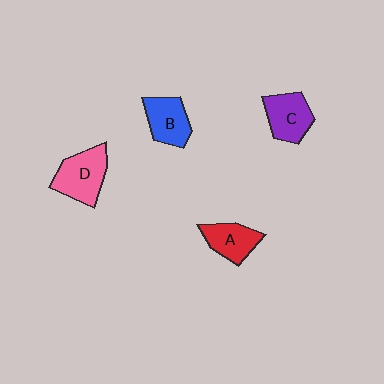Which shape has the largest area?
Shape D (pink).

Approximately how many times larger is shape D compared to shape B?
Approximately 1.3 times.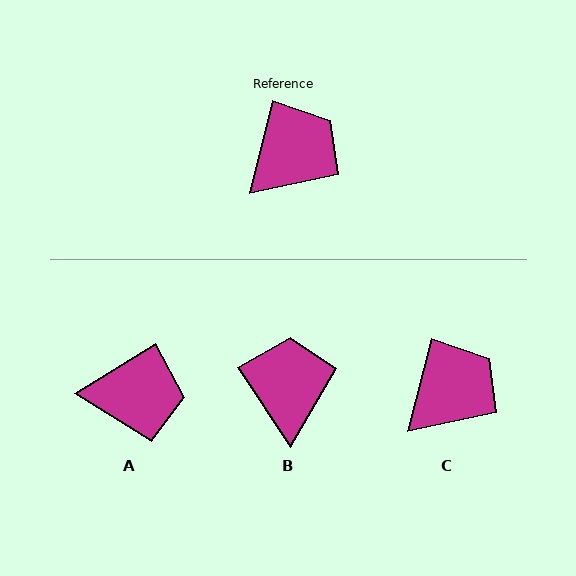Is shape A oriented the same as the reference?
No, it is off by about 44 degrees.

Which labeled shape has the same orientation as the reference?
C.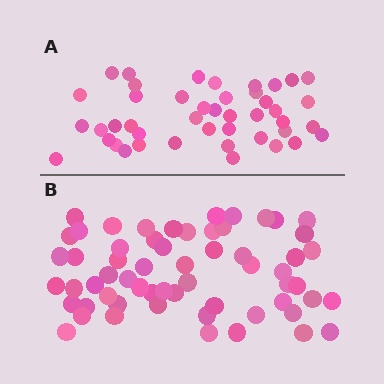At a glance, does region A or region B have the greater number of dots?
Region B (the bottom region) has more dots.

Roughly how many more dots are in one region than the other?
Region B has approximately 15 more dots than region A.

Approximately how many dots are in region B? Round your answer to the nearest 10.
About 60 dots.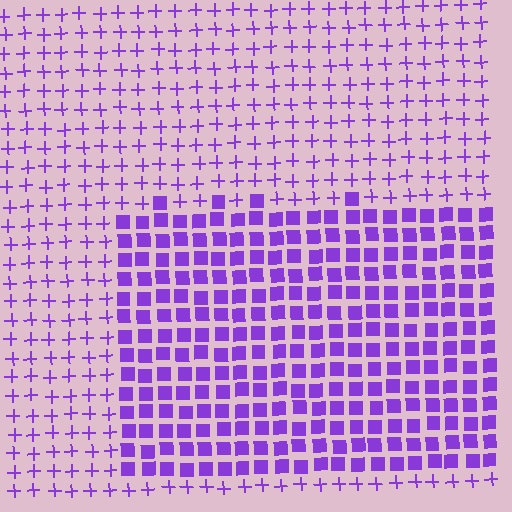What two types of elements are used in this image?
The image uses squares inside the rectangle region and plus signs outside it.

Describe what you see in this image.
The image is filled with small purple elements arranged in a uniform grid. A rectangle-shaped region contains squares, while the surrounding area contains plus signs. The boundary is defined purely by the change in element shape.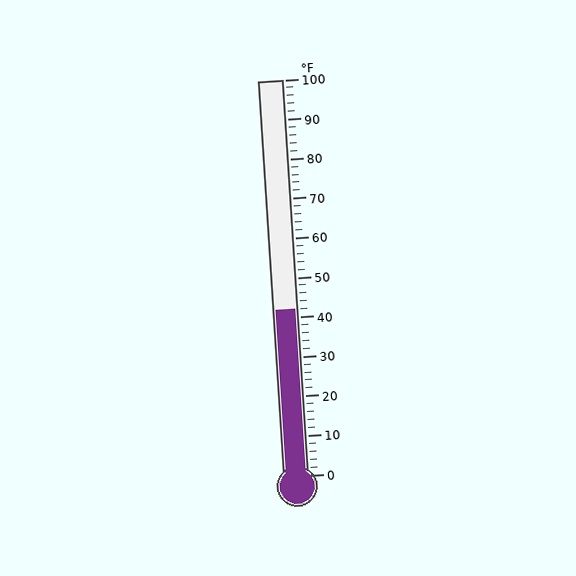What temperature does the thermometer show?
The thermometer shows approximately 42°F.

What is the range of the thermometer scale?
The thermometer scale ranges from 0°F to 100°F.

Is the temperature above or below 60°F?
The temperature is below 60°F.